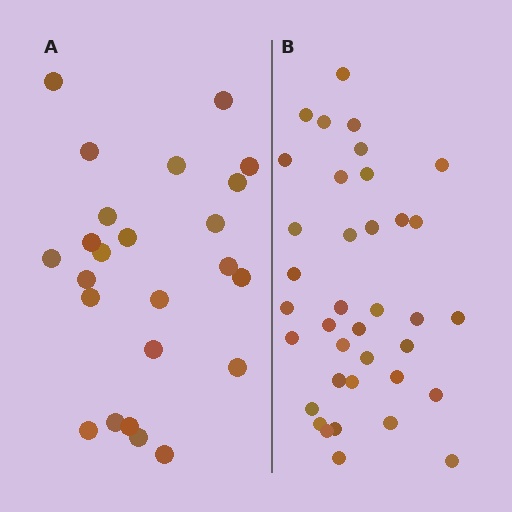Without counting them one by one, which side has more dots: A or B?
Region B (the right region) has more dots.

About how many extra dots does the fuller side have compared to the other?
Region B has approximately 15 more dots than region A.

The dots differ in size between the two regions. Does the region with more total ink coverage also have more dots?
No. Region A has more total ink coverage because its dots are larger, but region B actually contains more individual dots. Total area can be misleading — the number of items is what matters here.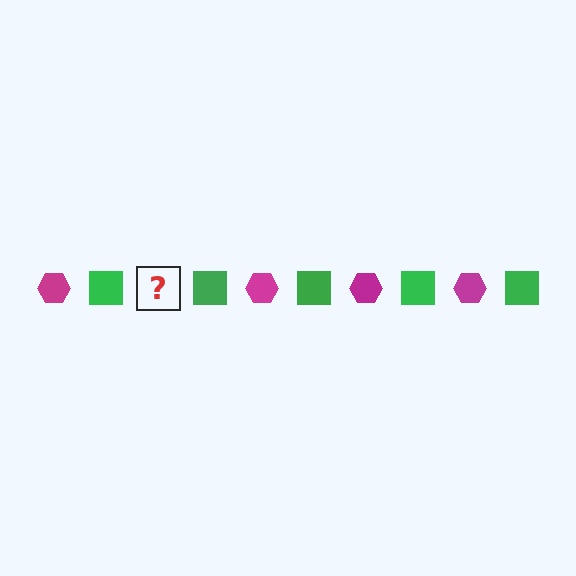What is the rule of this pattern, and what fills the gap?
The rule is that the pattern alternates between magenta hexagon and green square. The gap should be filled with a magenta hexagon.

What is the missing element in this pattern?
The missing element is a magenta hexagon.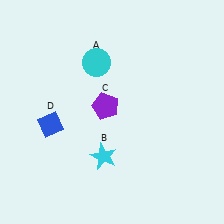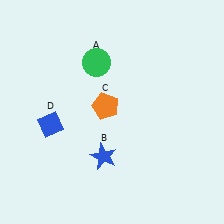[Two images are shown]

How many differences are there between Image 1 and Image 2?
There are 3 differences between the two images.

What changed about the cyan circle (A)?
In Image 1, A is cyan. In Image 2, it changed to green.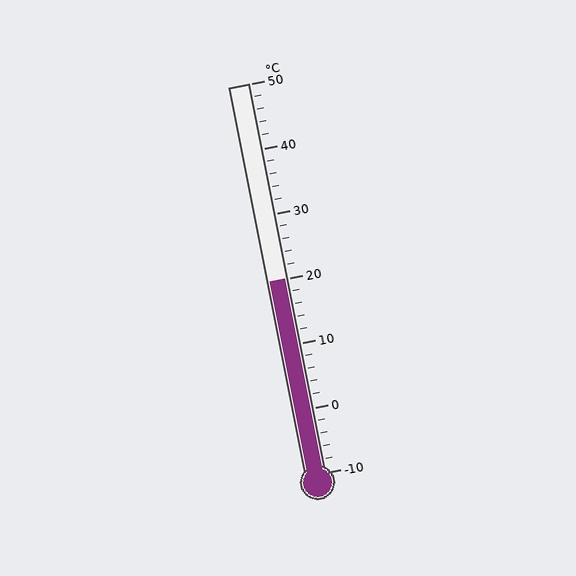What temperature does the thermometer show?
The thermometer shows approximately 20°C.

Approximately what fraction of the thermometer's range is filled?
The thermometer is filled to approximately 50% of its range.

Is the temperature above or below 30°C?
The temperature is below 30°C.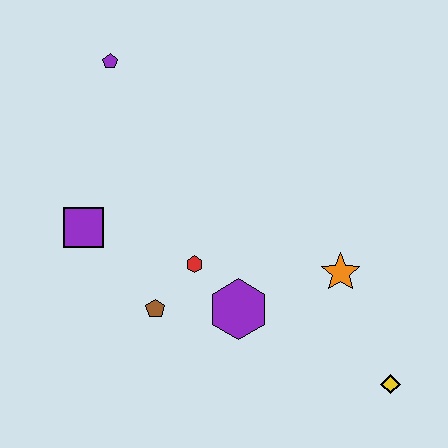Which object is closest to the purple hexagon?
The red hexagon is closest to the purple hexagon.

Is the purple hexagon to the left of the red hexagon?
No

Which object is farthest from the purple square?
The yellow diamond is farthest from the purple square.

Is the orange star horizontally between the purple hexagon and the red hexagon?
No